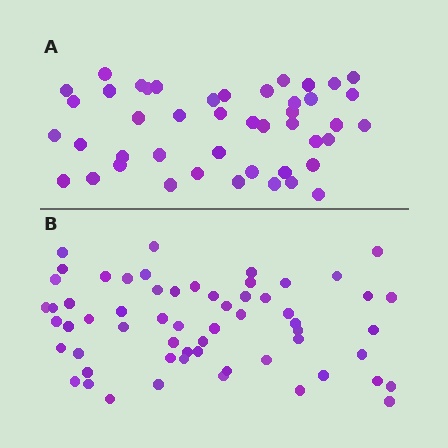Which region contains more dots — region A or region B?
Region B (the bottom region) has more dots.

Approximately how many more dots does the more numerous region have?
Region B has approximately 15 more dots than region A.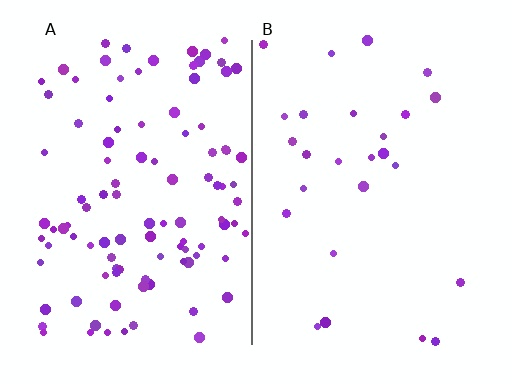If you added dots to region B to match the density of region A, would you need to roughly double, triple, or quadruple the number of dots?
Approximately quadruple.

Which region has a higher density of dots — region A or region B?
A (the left).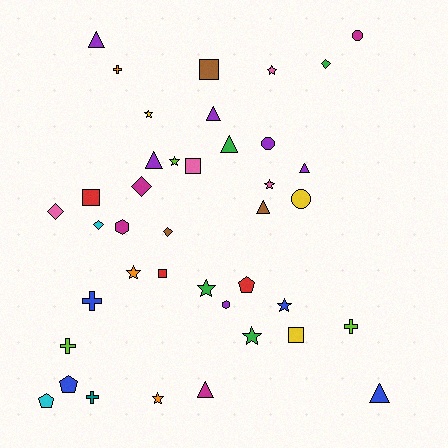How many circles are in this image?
There are 3 circles.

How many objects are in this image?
There are 40 objects.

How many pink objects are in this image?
There are 4 pink objects.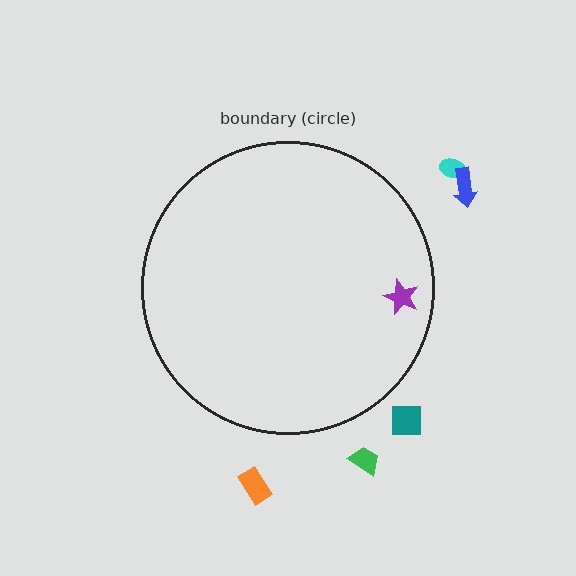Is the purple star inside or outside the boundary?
Inside.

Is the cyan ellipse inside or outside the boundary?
Outside.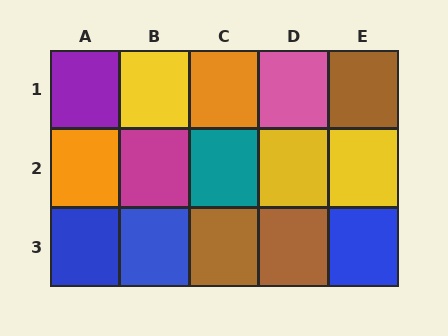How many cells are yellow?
3 cells are yellow.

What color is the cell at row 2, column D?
Yellow.